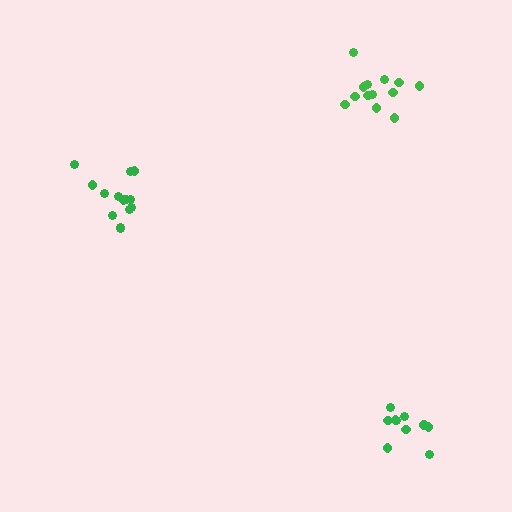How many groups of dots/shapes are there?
There are 3 groups.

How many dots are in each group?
Group 1: 13 dots, Group 2: 10 dots, Group 3: 14 dots (37 total).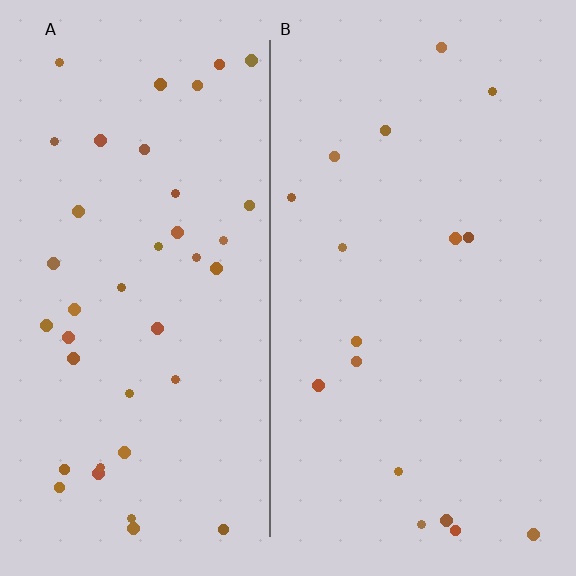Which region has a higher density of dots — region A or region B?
A (the left).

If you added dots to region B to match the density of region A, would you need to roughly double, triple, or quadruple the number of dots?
Approximately double.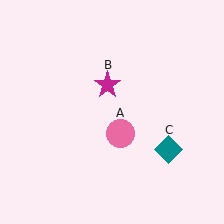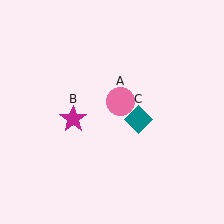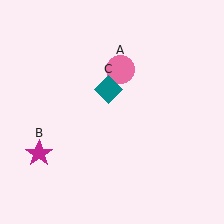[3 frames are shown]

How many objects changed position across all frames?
3 objects changed position: pink circle (object A), magenta star (object B), teal diamond (object C).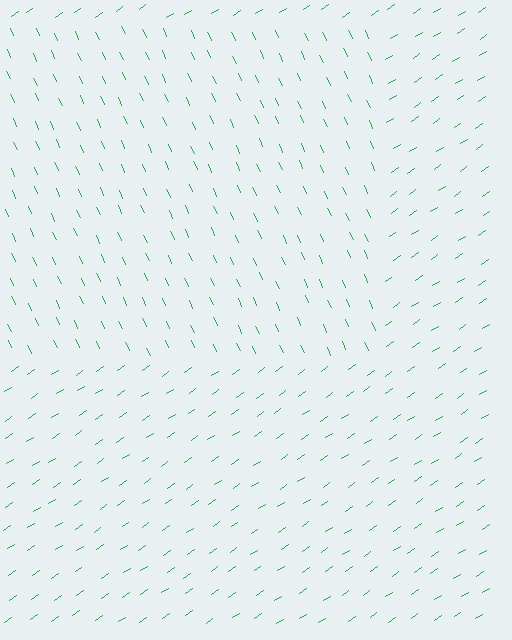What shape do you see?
I see a rectangle.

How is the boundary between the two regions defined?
The boundary is defined purely by a change in line orientation (approximately 80 degrees difference). All lines are the same color and thickness.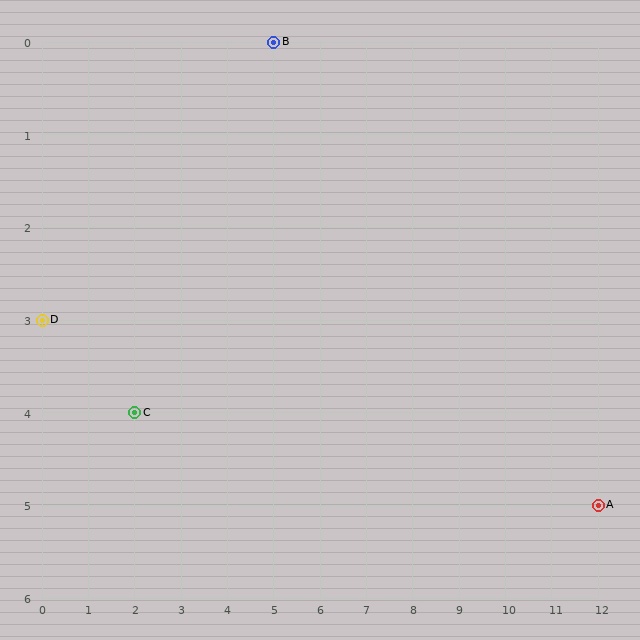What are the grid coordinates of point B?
Point B is at grid coordinates (5, 0).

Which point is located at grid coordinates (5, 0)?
Point B is at (5, 0).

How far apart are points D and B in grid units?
Points D and B are 5 columns and 3 rows apart (about 5.8 grid units diagonally).